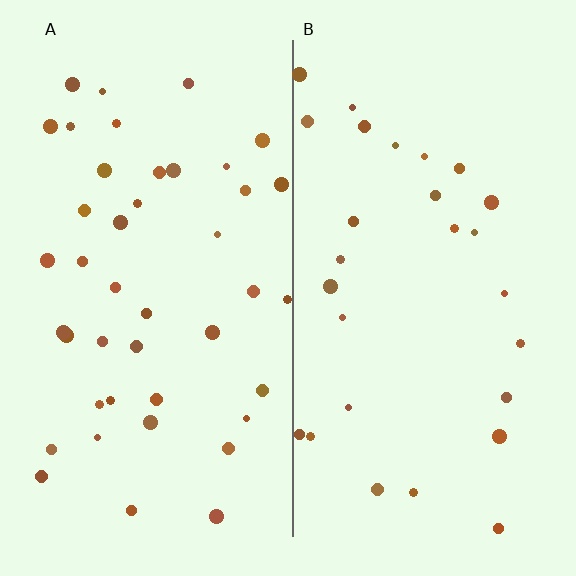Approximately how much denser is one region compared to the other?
Approximately 1.5× — region A over region B.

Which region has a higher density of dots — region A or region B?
A (the left).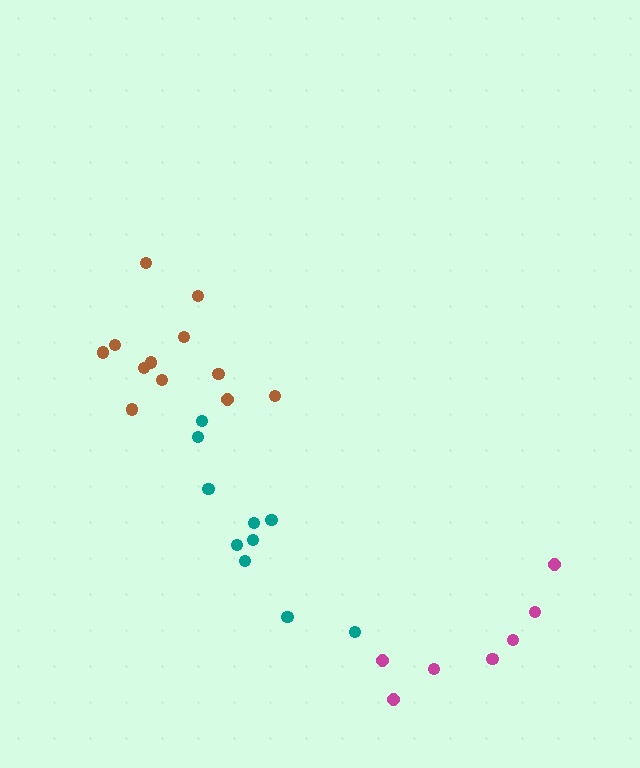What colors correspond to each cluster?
The clusters are colored: teal, brown, magenta.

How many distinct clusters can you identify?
There are 3 distinct clusters.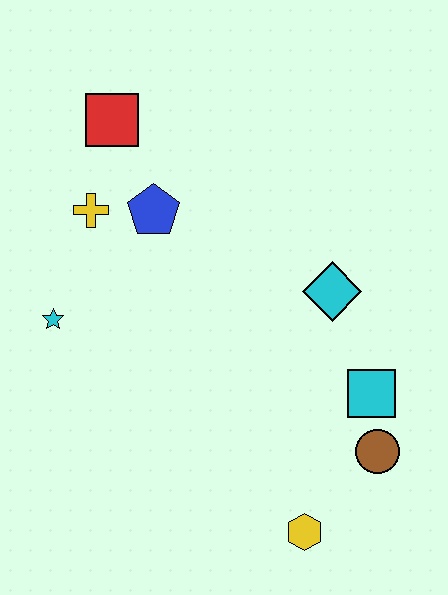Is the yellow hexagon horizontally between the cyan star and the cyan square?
Yes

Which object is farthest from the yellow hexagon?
The red square is farthest from the yellow hexagon.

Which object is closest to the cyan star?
The yellow cross is closest to the cyan star.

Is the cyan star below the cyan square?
No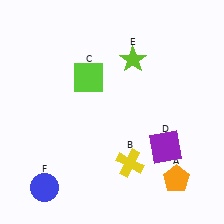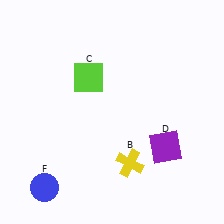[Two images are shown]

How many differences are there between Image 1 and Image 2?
There are 2 differences between the two images.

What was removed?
The orange pentagon (A), the lime star (E) were removed in Image 2.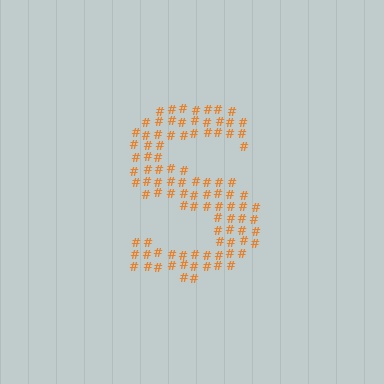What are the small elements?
The small elements are hash symbols.